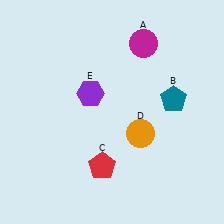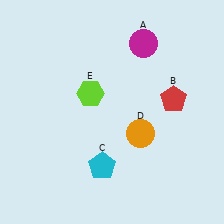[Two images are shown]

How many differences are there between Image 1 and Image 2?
There are 3 differences between the two images.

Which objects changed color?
B changed from teal to red. C changed from red to cyan. E changed from purple to lime.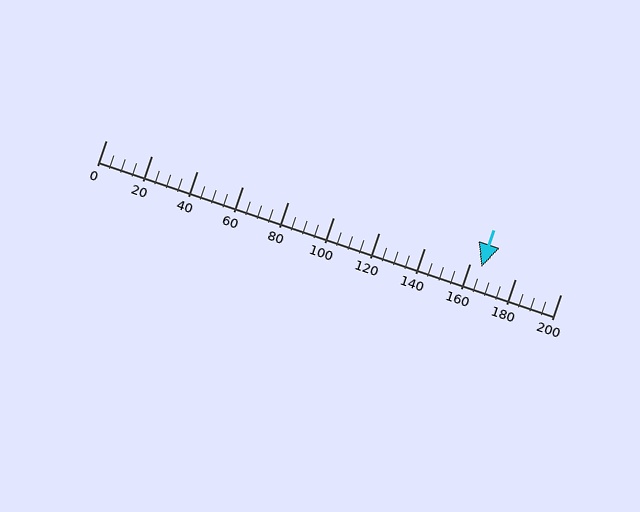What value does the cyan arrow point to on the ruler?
The cyan arrow points to approximately 165.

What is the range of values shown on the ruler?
The ruler shows values from 0 to 200.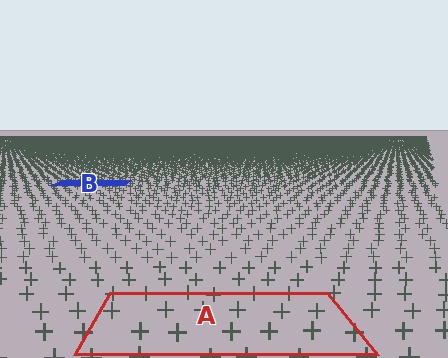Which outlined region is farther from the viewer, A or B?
Region B is farther from the viewer — the texture elements inside it appear smaller and more densely packed.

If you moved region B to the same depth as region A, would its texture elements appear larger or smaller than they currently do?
They would appear larger. At a closer depth, the same texture elements are projected at a bigger on-screen size.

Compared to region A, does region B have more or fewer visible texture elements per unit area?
Region B has more texture elements per unit area — they are packed more densely because it is farther away.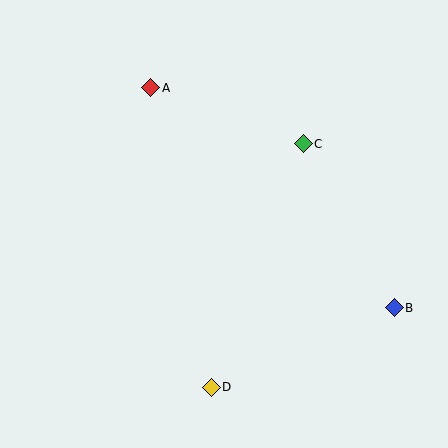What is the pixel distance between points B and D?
The distance between B and D is 199 pixels.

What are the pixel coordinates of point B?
Point B is at (394, 308).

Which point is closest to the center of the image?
Point C at (303, 144) is closest to the center.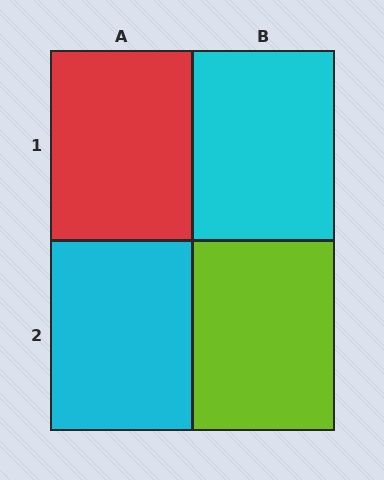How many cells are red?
1 cell is red.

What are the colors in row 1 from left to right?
Red, cyan.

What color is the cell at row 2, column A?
Cyan.